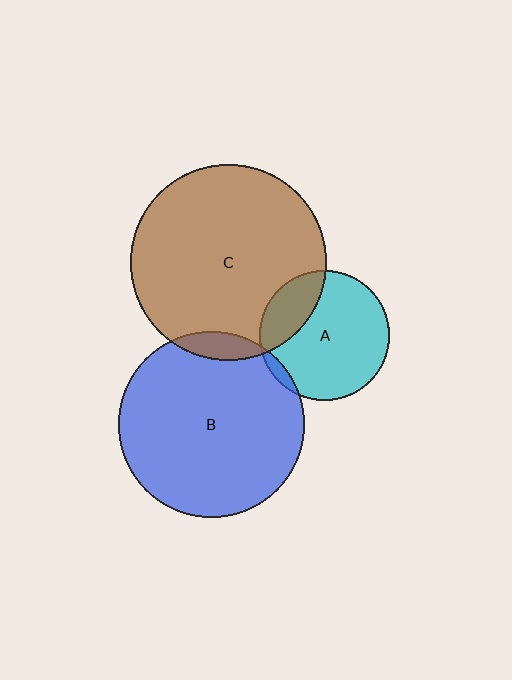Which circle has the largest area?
Circle C (brown).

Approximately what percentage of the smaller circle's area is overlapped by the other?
Approximately 25%.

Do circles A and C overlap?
Yes.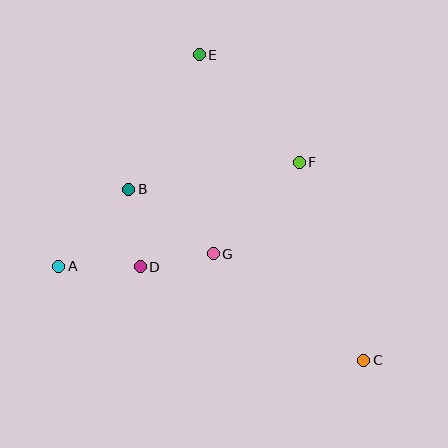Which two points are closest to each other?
Points D and G are closest to each other.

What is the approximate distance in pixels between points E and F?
The distance between E and F is approximately 147 pixels.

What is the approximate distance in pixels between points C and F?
The distance between C and F is approximately 208 pixels.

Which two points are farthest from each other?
Points C and E are farthest from each other.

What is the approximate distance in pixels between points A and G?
The distance between A and G is approximately 155 pixels.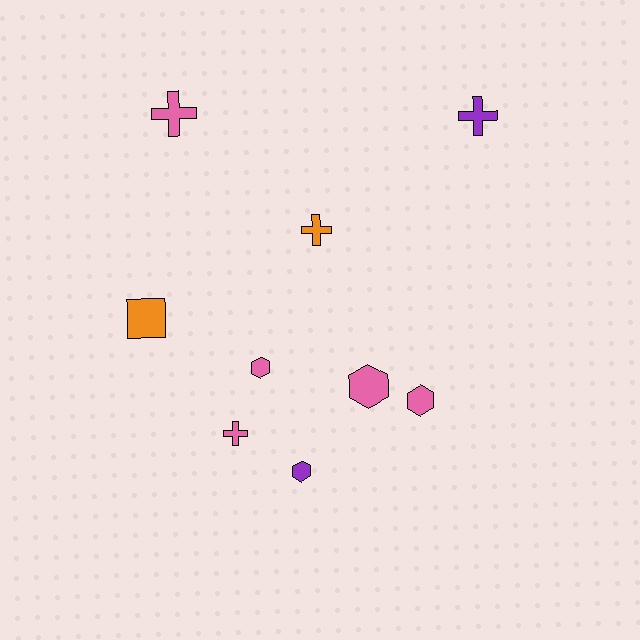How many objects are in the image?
There are 9 objects.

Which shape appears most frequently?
Hexagon, with 4 objects.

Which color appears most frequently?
Pink, with 5 objects.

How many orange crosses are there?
There is 1 orange cross.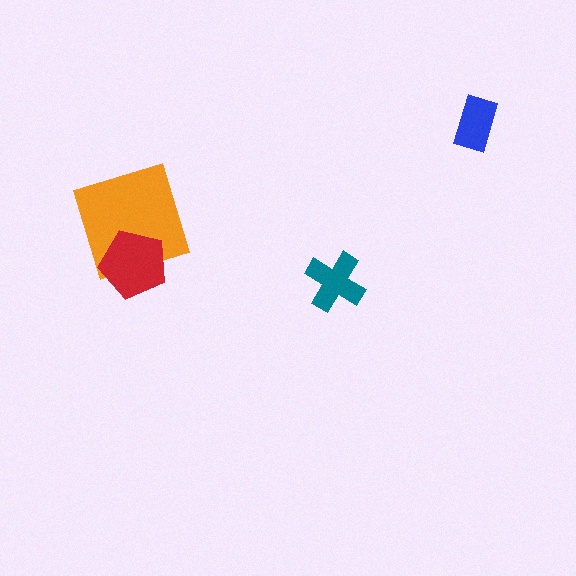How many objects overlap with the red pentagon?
1 object overlaps with the red pentagon.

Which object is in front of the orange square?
The red pentagon is in front of the orange square.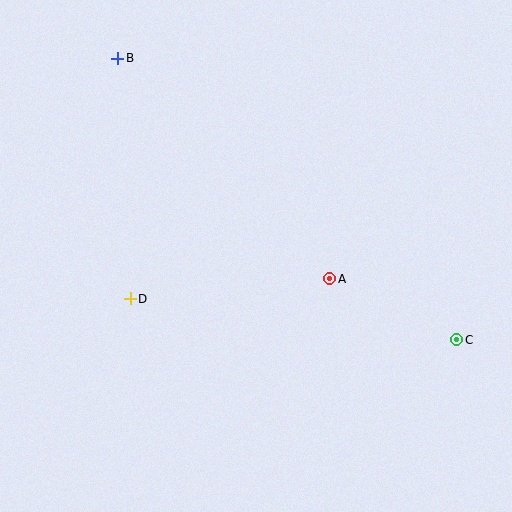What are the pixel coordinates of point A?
Point A is at (330, 279).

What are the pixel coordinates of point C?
Point C is at (456, 340).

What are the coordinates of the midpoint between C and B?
The midpoint between C and B is at (287, 199).